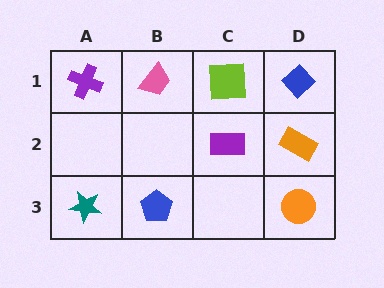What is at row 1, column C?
A lime square.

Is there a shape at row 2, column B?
No, that cell is empty.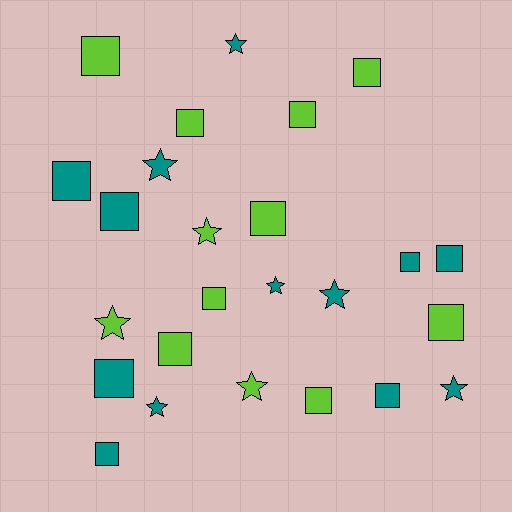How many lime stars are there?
There are 3 lime stars.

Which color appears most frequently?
Teal, with 13 objects.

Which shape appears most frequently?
Square, with 16 objects.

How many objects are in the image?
There are 25 objects.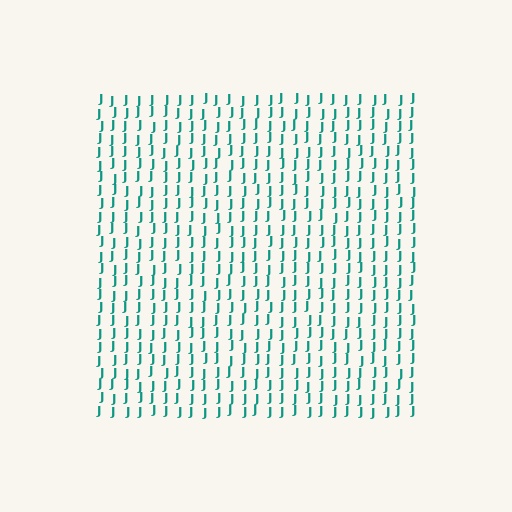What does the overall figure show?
The overall figure shows a square.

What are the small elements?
The small elements are letter J's.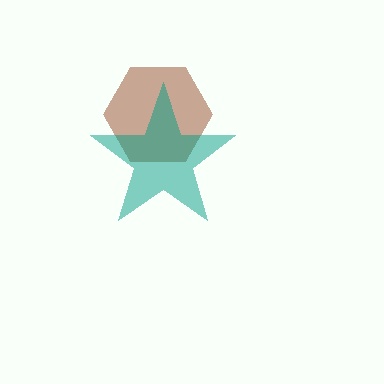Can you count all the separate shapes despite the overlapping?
Yes, there are 2 separate shapes.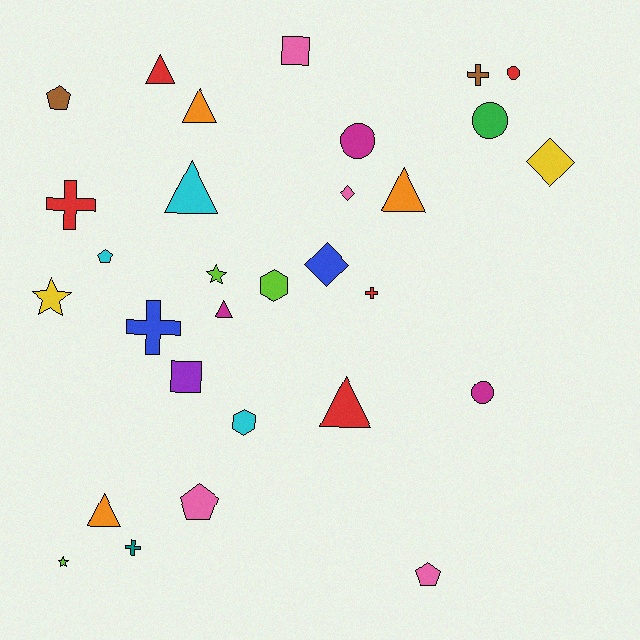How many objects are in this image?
There are 30 objects.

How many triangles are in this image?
There are 7 triangles.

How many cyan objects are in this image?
There are 3 cyan objects.